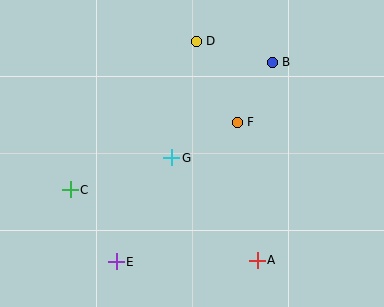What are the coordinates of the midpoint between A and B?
The midpoint between A and B is at (265, 161).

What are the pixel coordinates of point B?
Point B is at (272, 62).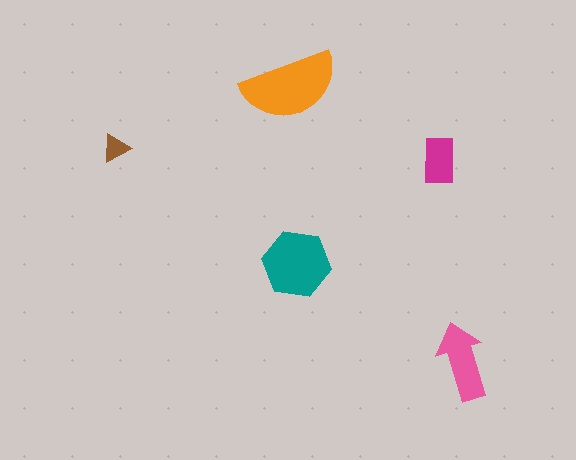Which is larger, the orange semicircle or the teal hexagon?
The orange semicircle.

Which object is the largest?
The orange semicircle.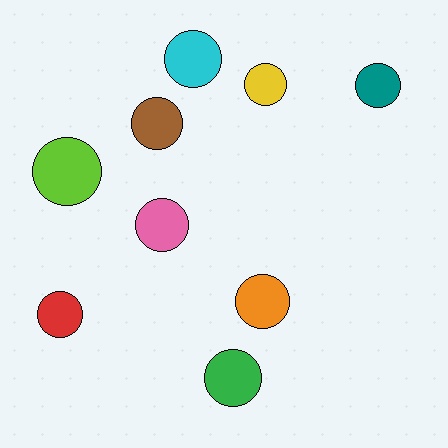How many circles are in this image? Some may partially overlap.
There are 9 circles.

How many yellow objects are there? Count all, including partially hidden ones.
There is 1 yellow object.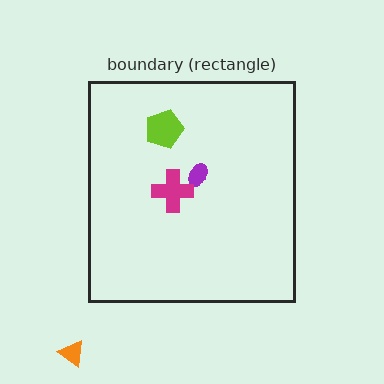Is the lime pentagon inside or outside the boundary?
Inside.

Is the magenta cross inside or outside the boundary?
Inside.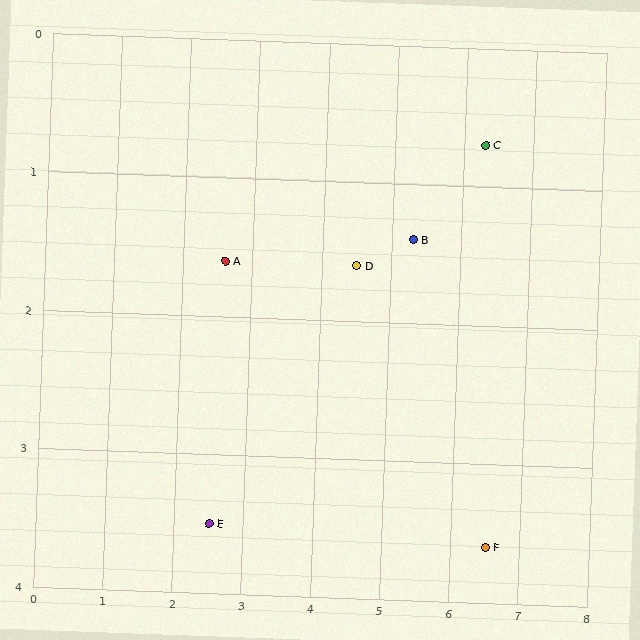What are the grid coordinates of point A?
Point A is at approximately (2.6, 1.6).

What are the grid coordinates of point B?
Point B is at approximately (5.3, 1.4).